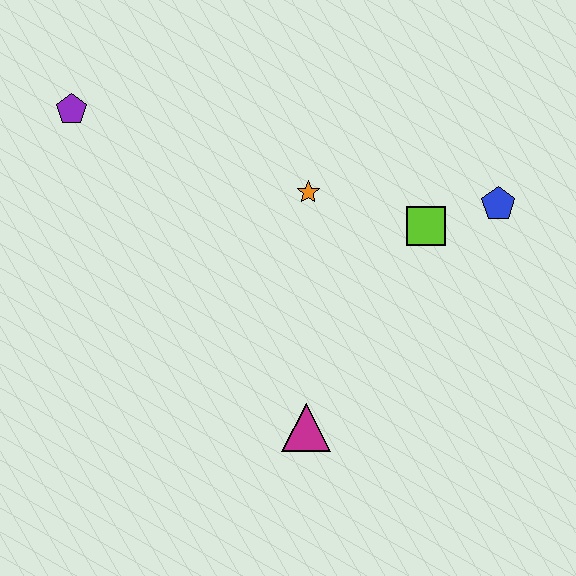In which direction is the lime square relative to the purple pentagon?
The lime square is to the right of the purple pentagon.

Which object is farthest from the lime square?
The purple pentagon is farthest from the lime square.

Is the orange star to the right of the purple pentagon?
Yes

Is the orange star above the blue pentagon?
Yes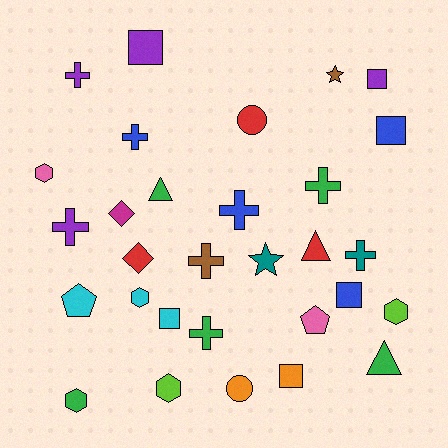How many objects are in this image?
There are 30 objects.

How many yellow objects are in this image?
There are no yellow objects.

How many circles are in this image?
There are 2 circles.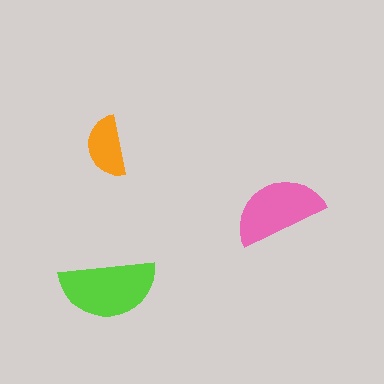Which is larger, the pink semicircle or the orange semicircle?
The pink one.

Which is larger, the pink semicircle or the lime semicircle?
The lime one.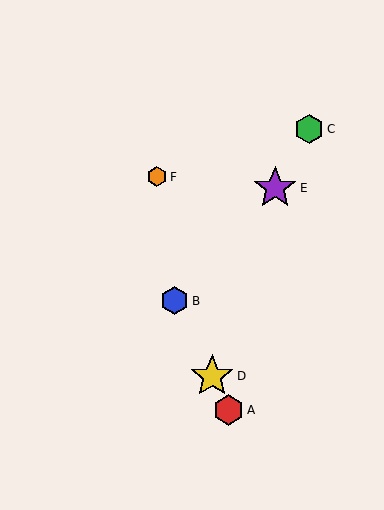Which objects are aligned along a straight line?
Objects A, B, D are aligned along a straight line.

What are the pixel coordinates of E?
Object E is at (275, 188).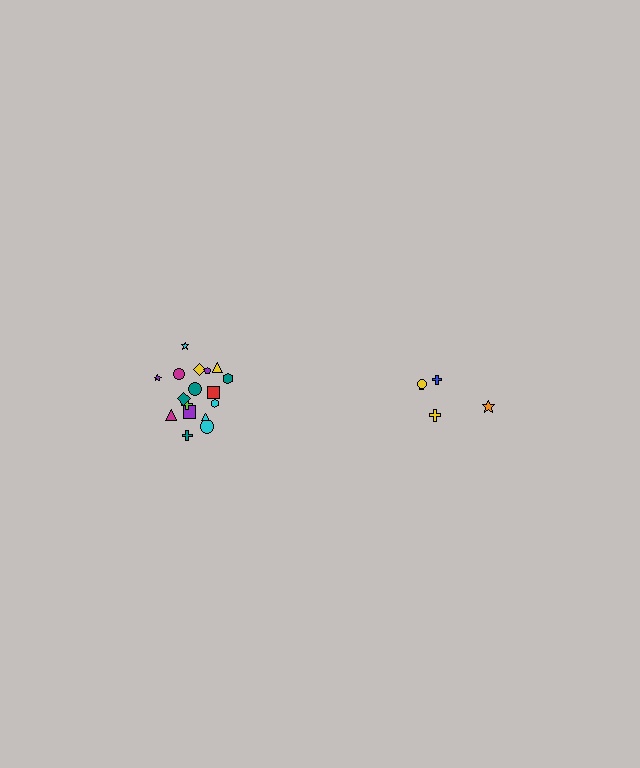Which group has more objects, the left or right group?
The left group.